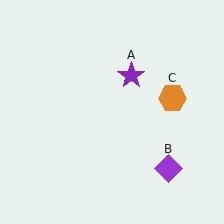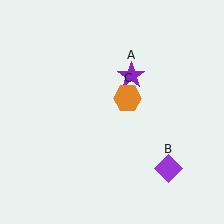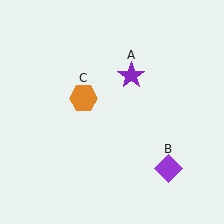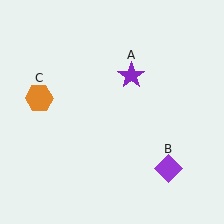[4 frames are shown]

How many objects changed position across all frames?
1 object changed position: orange hexagon (object C).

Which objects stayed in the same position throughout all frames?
Purple star (object A) and purple diamond (object B) remained stationary.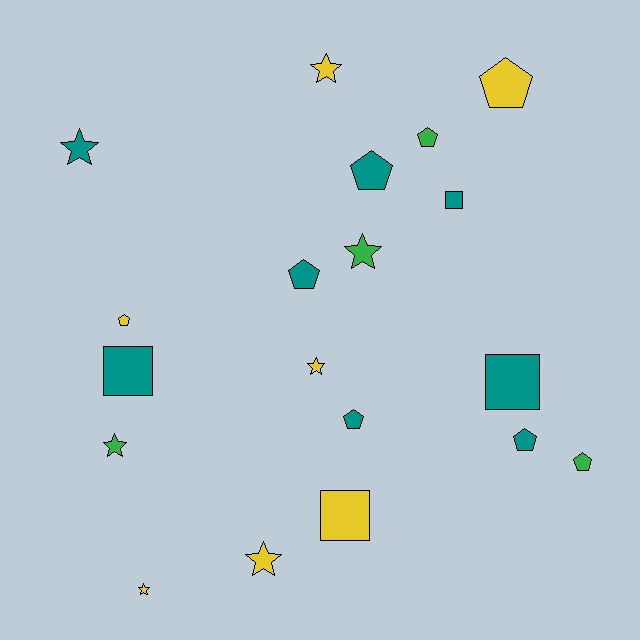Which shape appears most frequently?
Pentagon, with 8 objects.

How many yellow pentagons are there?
There are 2 yellow pentagons.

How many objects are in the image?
There are 19 objects.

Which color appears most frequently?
Teal, with 8 objects.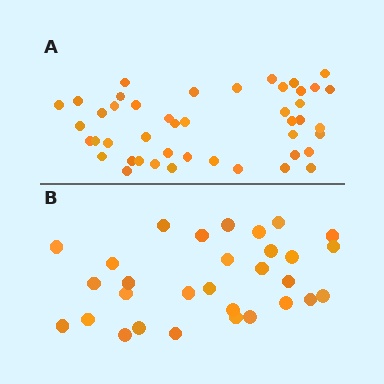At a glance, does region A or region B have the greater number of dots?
Region A (the top region) has more dots.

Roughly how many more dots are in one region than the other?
Region A has approximately 15 more dots than region B.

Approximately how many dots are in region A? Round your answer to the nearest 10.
About 40 dots. (The exact count is 45, which rounds to 40.)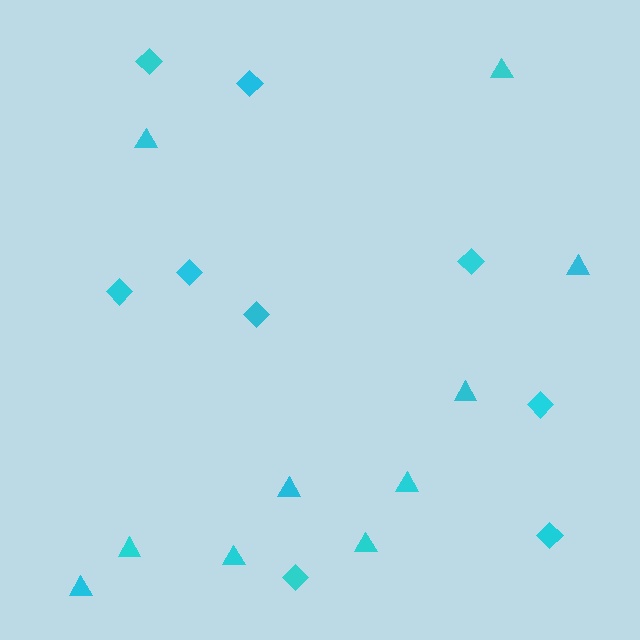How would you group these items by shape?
There are 2 groups: one group of triangles (10) and one group of diamonds (9).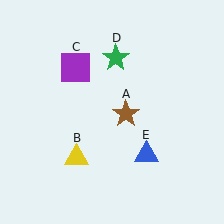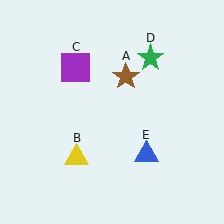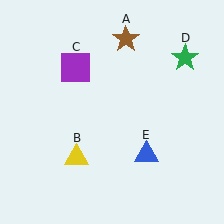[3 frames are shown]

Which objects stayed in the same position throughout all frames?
Yellow triangle (object B) and purple square (object C) and blue triangle (object E) remained stationary.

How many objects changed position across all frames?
2 objects changed position: brown star (object A), green star (object D).